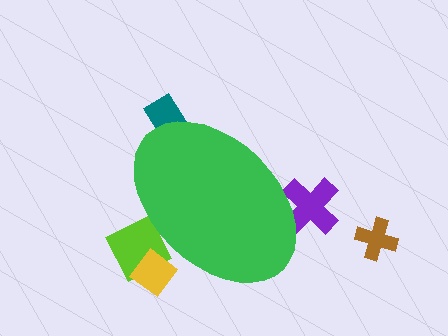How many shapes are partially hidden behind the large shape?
4 shapes are partially hidden.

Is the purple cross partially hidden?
Yes, the purple cross is partially hidden behind the green ellipse.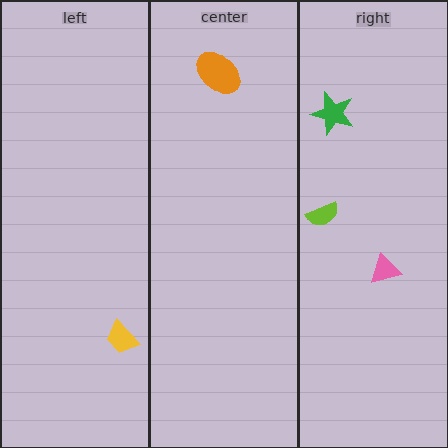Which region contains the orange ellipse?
The center region.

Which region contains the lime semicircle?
The right region.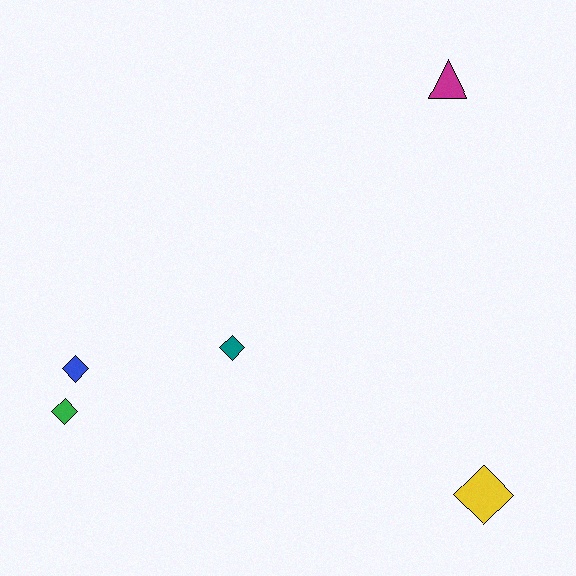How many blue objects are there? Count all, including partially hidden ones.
There is 1 blue object.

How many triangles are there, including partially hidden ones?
There is 1 triangle.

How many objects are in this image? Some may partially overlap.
There are 5 objects.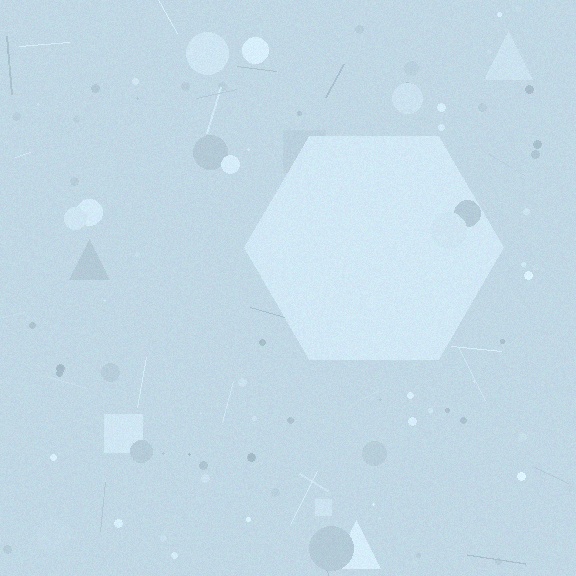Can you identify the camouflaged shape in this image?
The camouflaged shape is a hexagon.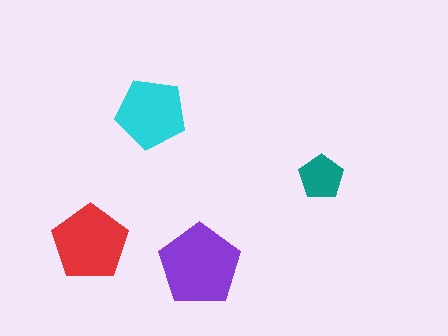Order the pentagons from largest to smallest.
the purple one, the red one, the cyan one, the teal one.